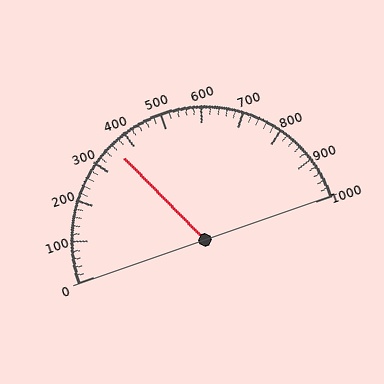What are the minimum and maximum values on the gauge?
The gauge ranges from 0 to 1000.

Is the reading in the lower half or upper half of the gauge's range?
The reading is in the lower half of the range (0 to 1000).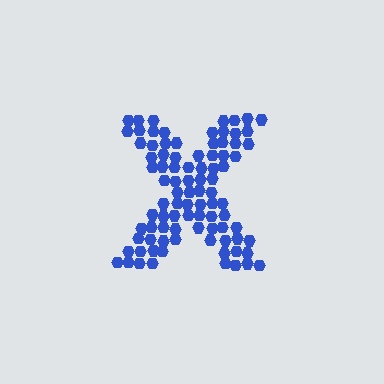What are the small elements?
The small elements are hexagons.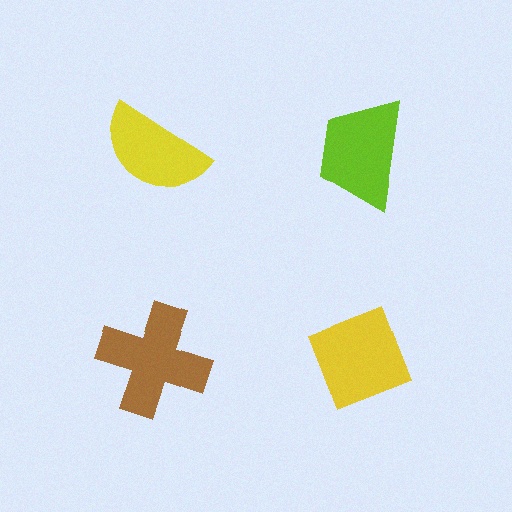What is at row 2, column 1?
A brown cross.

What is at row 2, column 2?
A yellow diamond.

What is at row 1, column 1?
A yellow semicircle.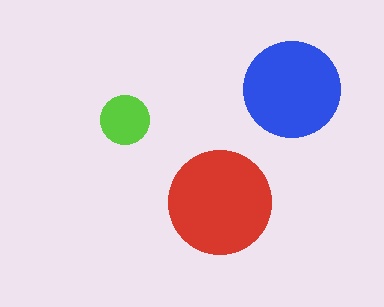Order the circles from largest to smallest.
the red one, the blue one, the lime one.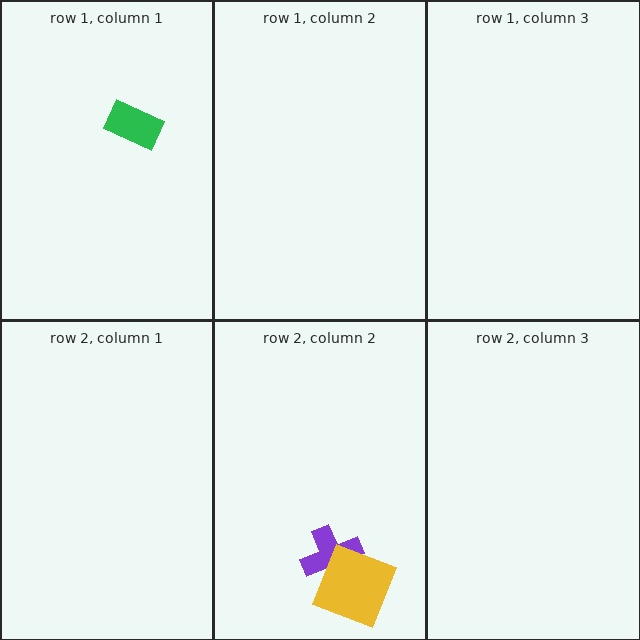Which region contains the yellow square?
The row 2, column 2 region.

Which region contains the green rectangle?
The row 1, column 1 region.